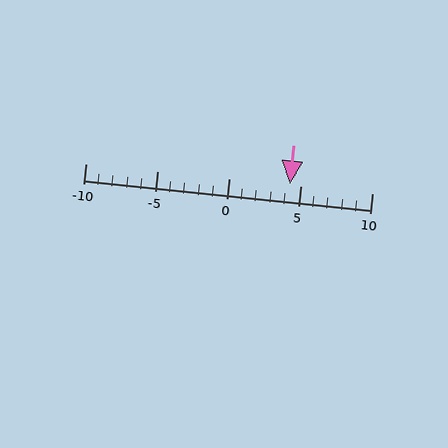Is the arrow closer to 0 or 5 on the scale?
The arrow is closer to 5.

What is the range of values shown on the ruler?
The ruler shows values from -10 to 10.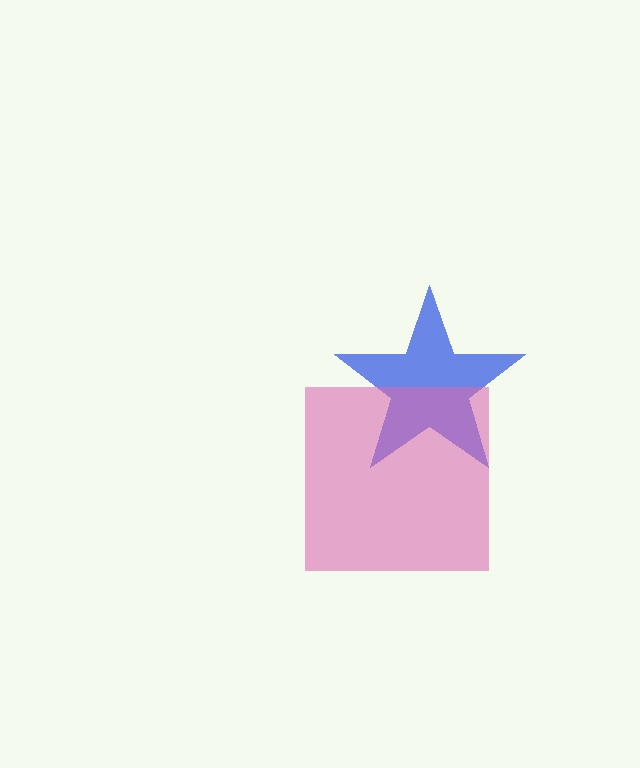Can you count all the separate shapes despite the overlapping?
Yes, there are 2 separate shapes.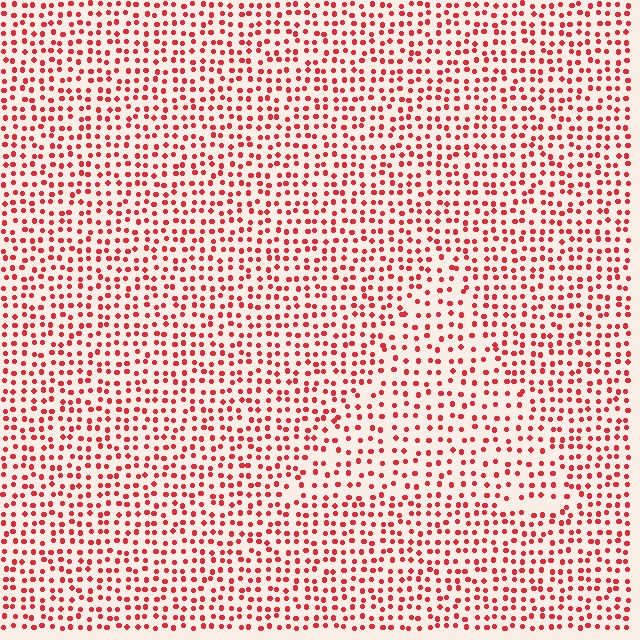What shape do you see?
I see a triangle.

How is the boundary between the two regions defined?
The boundary is defined by a change in element density (approximately 1.5x ratio). All elements are the same color, size, and shape.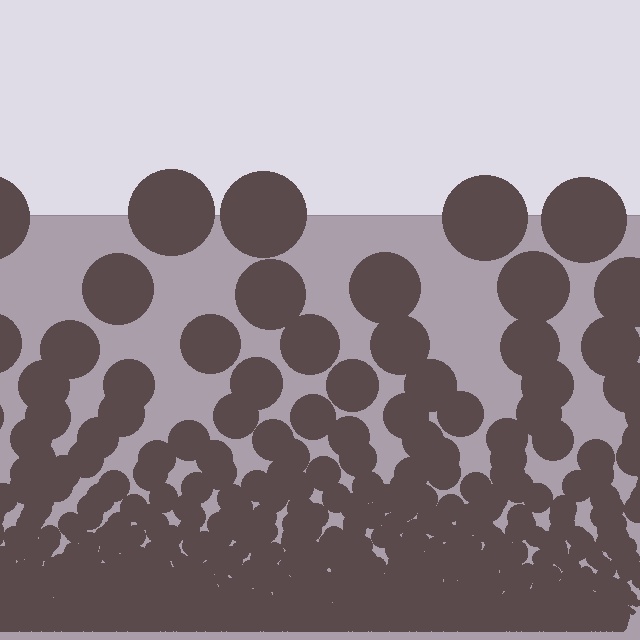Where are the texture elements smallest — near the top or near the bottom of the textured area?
Near the bottom.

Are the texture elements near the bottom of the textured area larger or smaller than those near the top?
Smaller. The gradient is inverted — elements near the bottom are smaller and denser.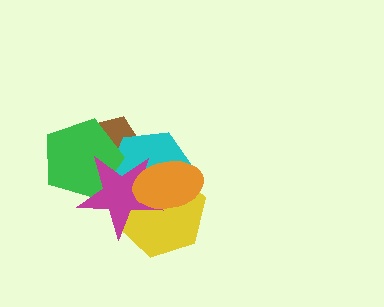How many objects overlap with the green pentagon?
3 objects overlap with the green pentagon.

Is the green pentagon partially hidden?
Yes, it is partially covered by another shape.